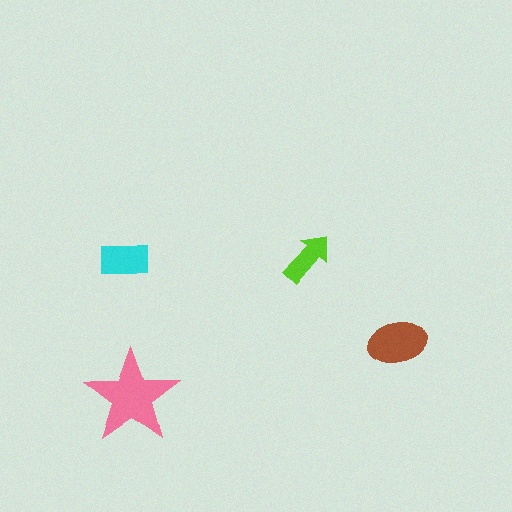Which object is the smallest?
The lime arrow.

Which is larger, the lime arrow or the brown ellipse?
The brown ellipse.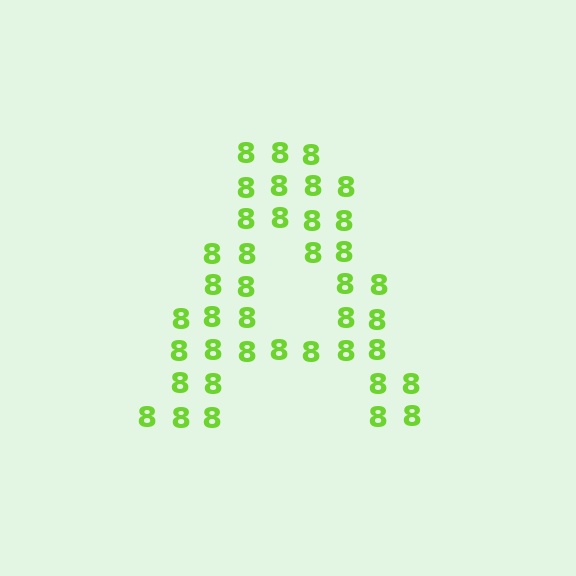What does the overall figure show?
The overall figure shows the letter A.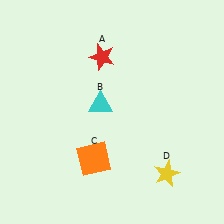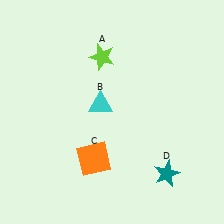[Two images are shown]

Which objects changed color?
A changed from red to lime. D changed from yellow to teal.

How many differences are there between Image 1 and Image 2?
There are 2 differences between the two images.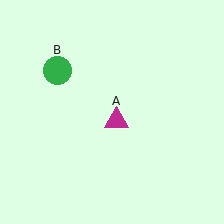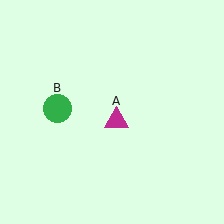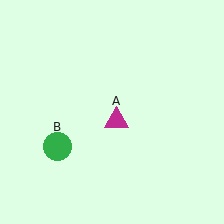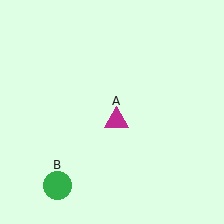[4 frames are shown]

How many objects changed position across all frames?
1 object changed position: green circle (object B).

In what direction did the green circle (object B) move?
The green circle (object B) moved down.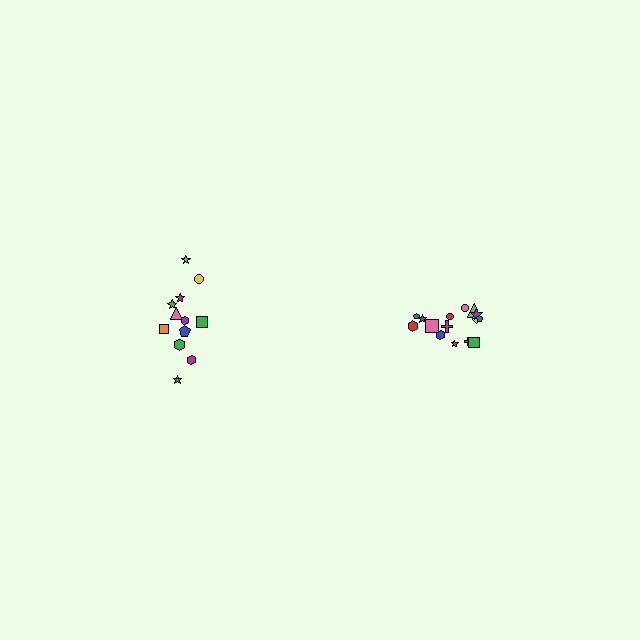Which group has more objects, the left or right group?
The right group.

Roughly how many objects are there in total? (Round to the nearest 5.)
Roughly 25 objects in total.